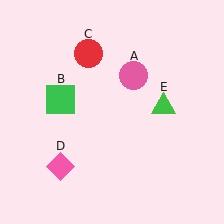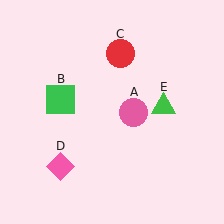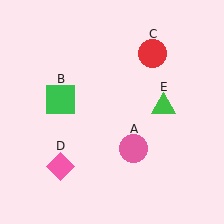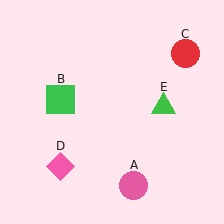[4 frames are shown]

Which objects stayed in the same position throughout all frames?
Green square (object B) and pink diamond (object D) and green triangle (object E) remained stationary.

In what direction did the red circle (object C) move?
The red circle (object C) moved right.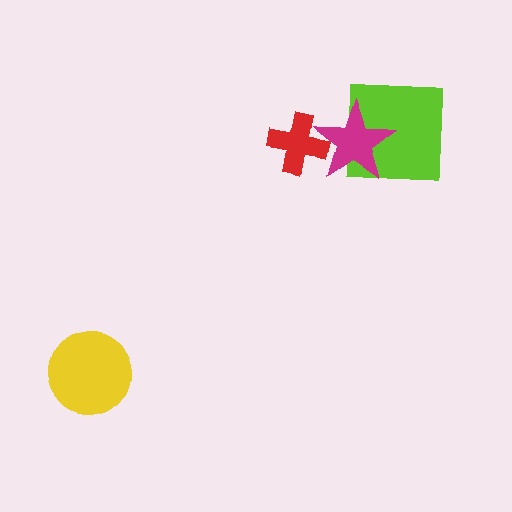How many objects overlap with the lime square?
1 object overlaps with the lime square.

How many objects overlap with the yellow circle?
0 objects overlap with the yellow circle.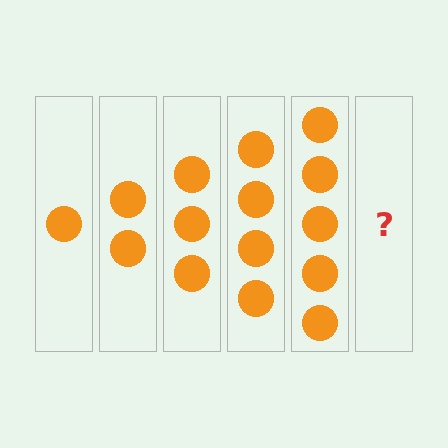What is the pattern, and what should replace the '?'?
The pattern is that each step adds one more circle. The '?' should be 6 circles.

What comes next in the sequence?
The next element should be 6 circles.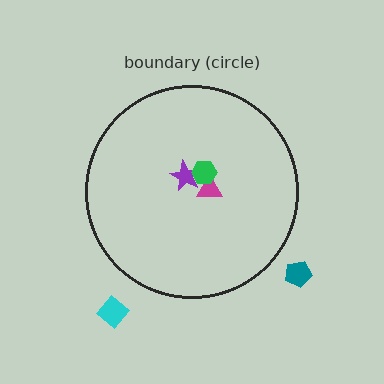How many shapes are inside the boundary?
3 inside, 2 outside.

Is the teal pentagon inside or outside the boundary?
Outside.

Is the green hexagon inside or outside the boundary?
Inside.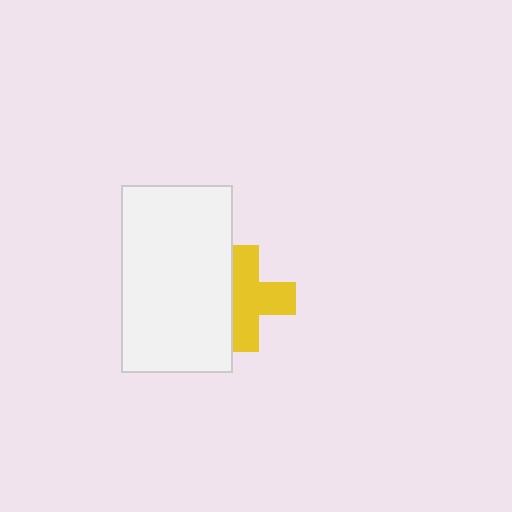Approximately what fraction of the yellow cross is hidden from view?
Roughly 33% of the yellow cross is hidden behind the white rectangle.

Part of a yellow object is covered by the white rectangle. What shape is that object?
It is a cross.